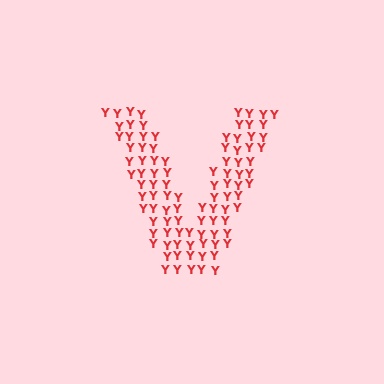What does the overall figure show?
The overall figure shows the letter V.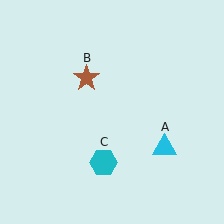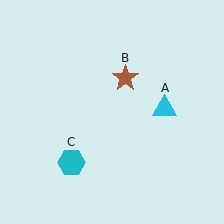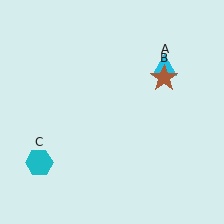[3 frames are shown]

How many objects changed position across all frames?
3 objects changed position: cyan triangle (object A), brown star (object B), cyan hexagon (object C).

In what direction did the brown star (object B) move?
The brown star (object B) moved right.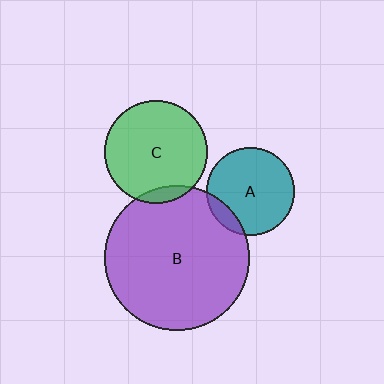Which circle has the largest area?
Circle B (purple).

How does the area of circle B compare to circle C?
Approximately 2.0 times.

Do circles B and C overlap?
Yes.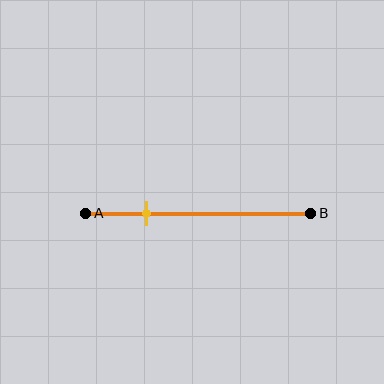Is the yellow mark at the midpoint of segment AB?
No, the mark is at about 25% from A, not at the 50% midpoint.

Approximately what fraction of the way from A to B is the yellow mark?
The yellow mark is approximately 25% of the way from A to B.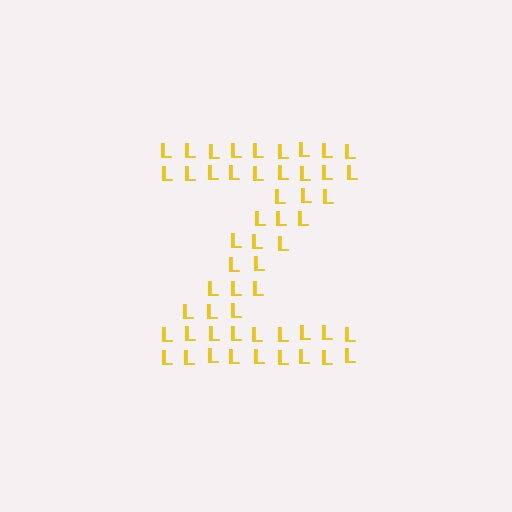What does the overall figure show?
The overall figure shows the letter Z.